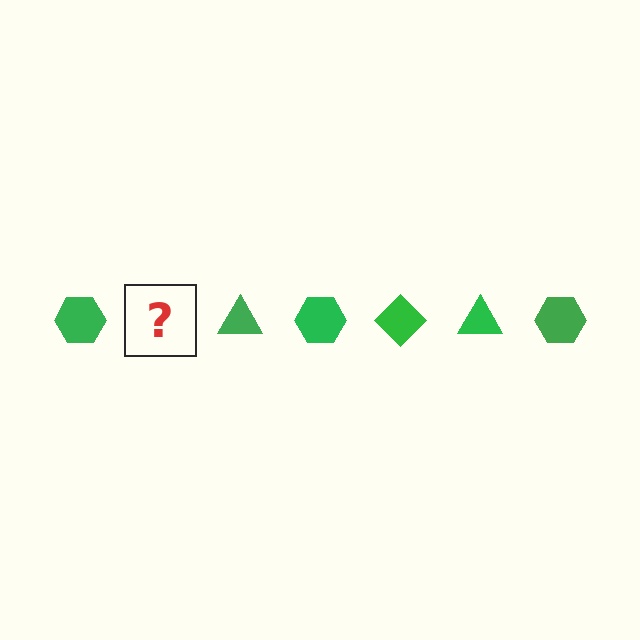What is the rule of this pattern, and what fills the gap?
The rule is that the pattern cycles through hexagon, diamond, triangle shapes in green. The gap should be filled with a green diamond.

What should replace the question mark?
The question mark should be replaced with a green diamond.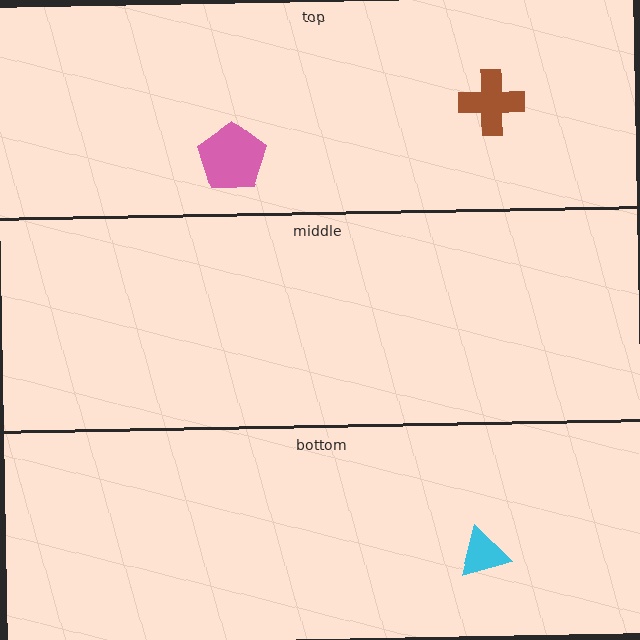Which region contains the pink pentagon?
The top region.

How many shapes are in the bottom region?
1.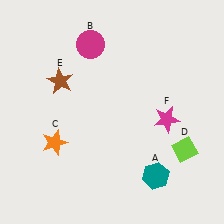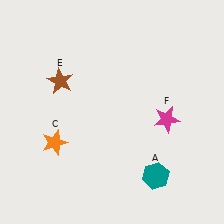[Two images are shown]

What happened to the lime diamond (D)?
The lime diamond (D) was removed in Image 2. It was in the bottom-right area of Image 1.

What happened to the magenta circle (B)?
The magenta circle (B) was removed in Image 2. It was in the top-left area of Image 1.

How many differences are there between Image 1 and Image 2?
There are 2 differences between the two images.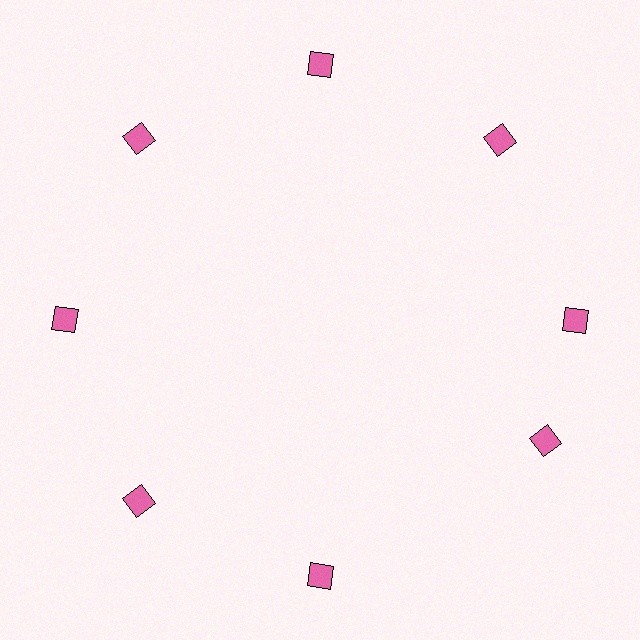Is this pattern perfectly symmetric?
No. The 8 pink diamonds are arranged in a ring, but one element near the 4 o'clock position is rotated out of alignment along the ring, breaking the 8-fold rotational symmetry.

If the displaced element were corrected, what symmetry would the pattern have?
It would have 8-fold rotational symmetry — the pattern would map onto itself every 45 degrees.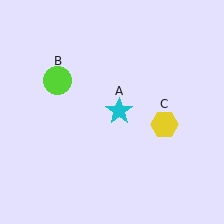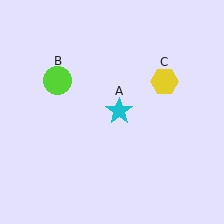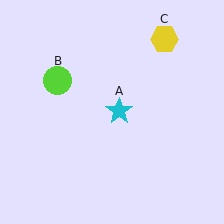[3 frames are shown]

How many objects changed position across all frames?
1 object changed position: yellow hexagon (object C).